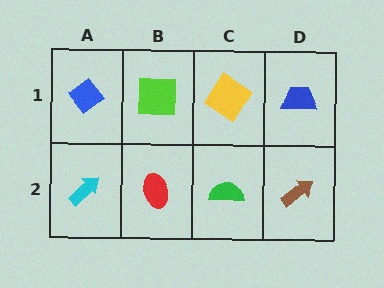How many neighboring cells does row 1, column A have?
2.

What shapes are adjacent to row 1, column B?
A red ellipse (row 2, column B), a blue diamond (row 1, column A), a yellow diamond (row 1, column C).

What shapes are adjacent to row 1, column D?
A brown arrow (row 2, column D), a yellow diamond (row 1, column C).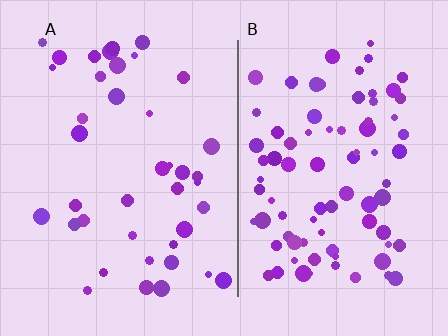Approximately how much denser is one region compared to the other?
Approximately 2.1× — region B over region A.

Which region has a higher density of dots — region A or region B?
B (the right).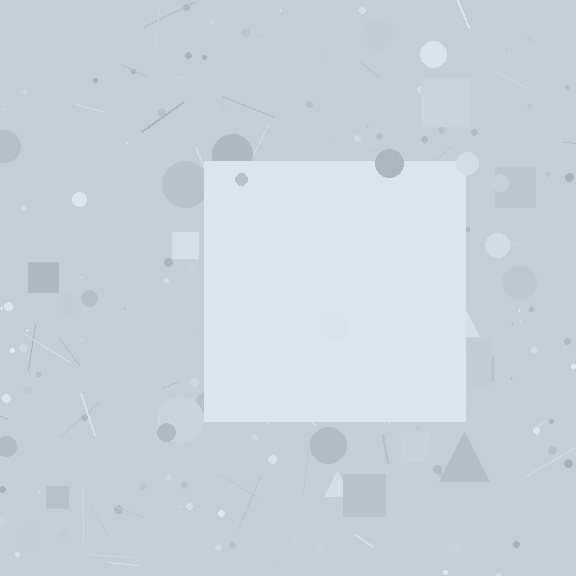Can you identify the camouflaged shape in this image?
The camouflaged shape is a square.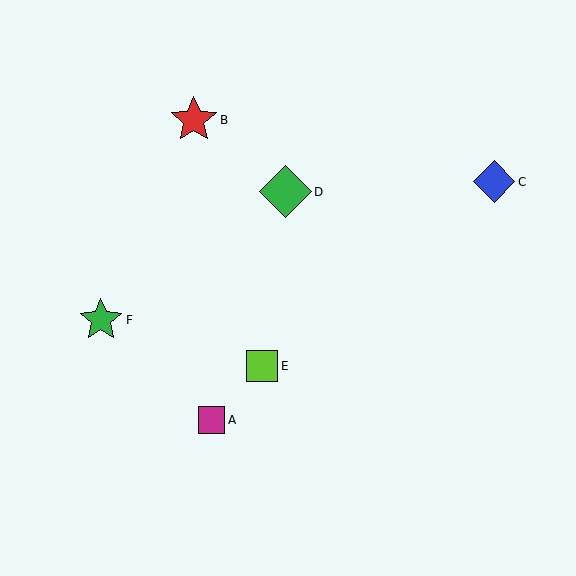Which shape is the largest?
The green diamond (labeled D) is the largest.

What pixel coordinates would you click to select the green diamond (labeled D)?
Click at (285, 192) to select the green diamond D.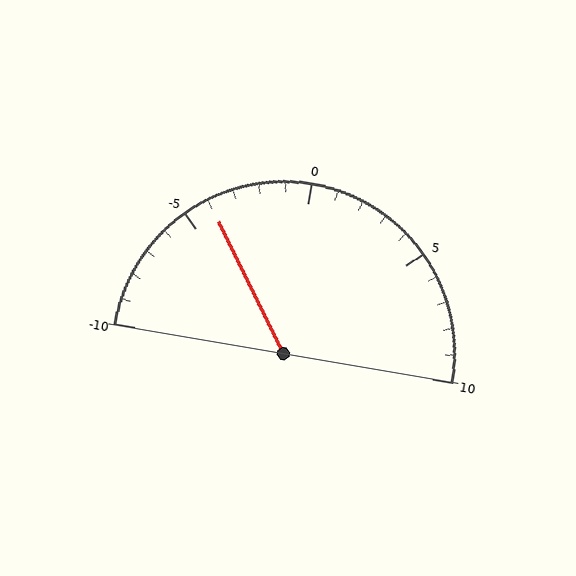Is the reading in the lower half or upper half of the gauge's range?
The reading is in the lower half of the range (-10 to 10).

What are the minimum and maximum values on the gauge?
The gauge ranges from -10 to 10.